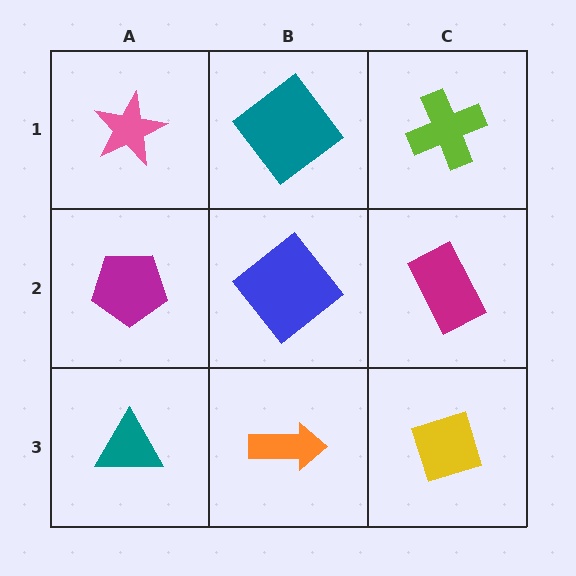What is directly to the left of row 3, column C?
An orange arrow.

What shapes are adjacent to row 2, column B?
A teal diamond (row 1, column B), an orange arrow (row 3, column B), a magenta pentagon (row 2, column A), a magenta rectangle (row 2, column C).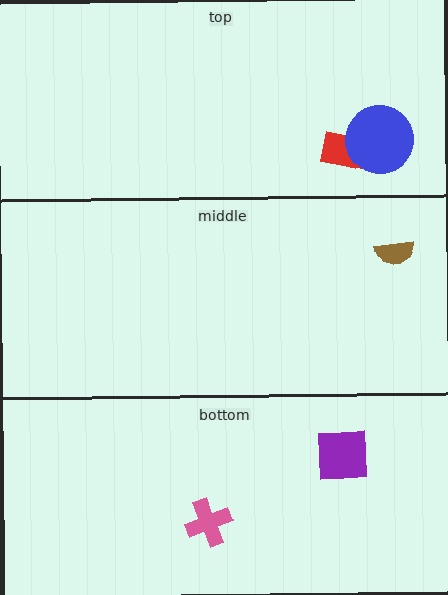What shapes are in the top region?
The red rectangle, the blue circle.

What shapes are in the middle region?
The brown semicircle.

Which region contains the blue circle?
The top region.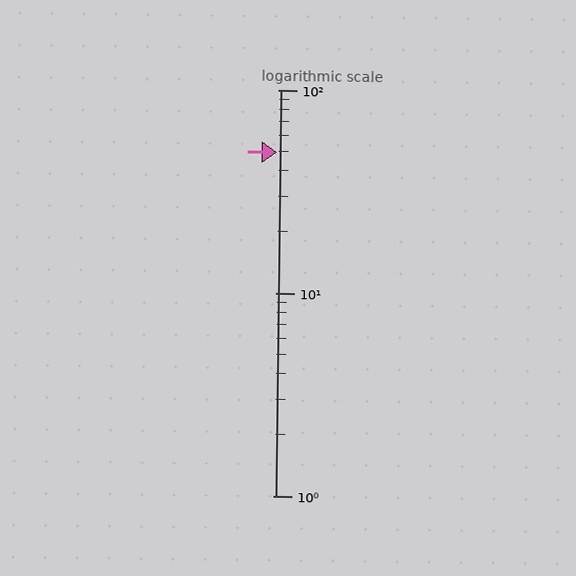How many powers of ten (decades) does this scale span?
The scale spans 2 decades, from 1 to 100.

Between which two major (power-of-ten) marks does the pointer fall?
The pointer is between 10 and 100.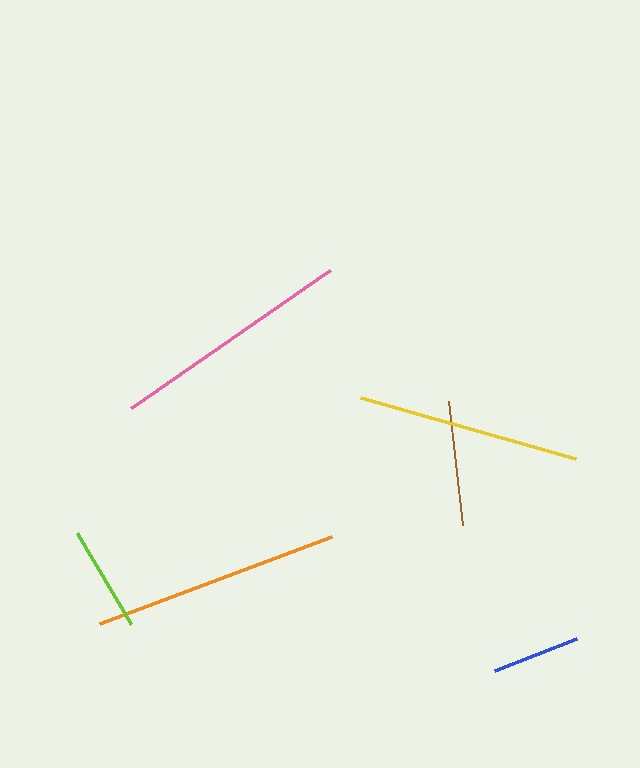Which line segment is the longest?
The orange line is the longest at approximately 248 pixels.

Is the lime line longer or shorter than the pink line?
The pink line is longer than the lime line.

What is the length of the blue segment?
The blue segment is approximately 88 pixels long.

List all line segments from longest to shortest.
From longest to shortest: orange, pink, yellow, brown, lime, blue.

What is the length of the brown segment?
The brown segment is approximately 126 pixels long.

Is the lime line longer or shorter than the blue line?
The lime line is longer than the blue line.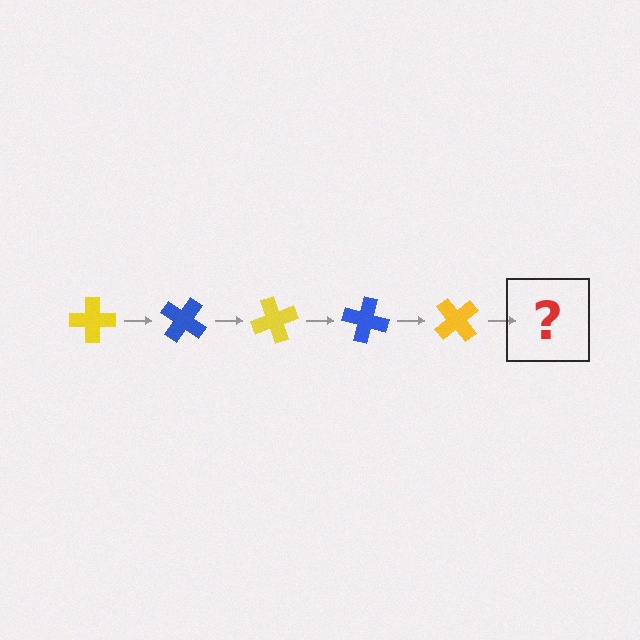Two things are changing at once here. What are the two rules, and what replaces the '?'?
The two rules are that it rotates 35 degrees each step and the color cycles through yellow and blue. The '?' should be a blue cross, rotated 175 degrees from the start.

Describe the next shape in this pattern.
It should be a blue cross, rotated 175 degrees from the start.